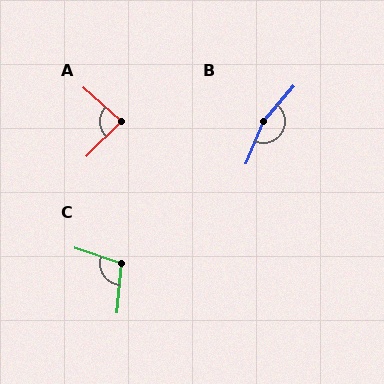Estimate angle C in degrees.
Approximately 104 degrees.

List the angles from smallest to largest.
A (88°), C (104°), B (162°).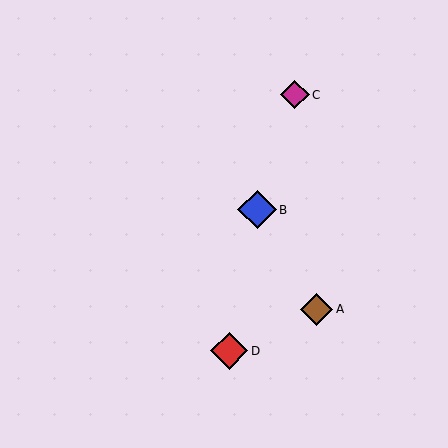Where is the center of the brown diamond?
The center of the brown diamond is at (317, 309).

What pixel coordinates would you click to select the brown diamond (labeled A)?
Click at (317, 309) to select the brown diamond A.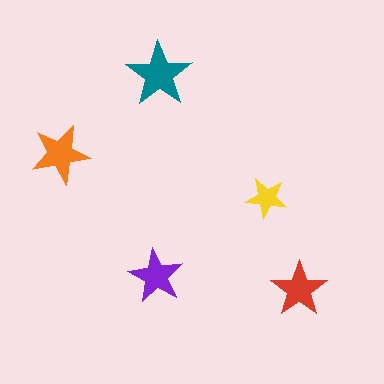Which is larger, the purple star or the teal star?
The teal one.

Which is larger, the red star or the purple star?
The red one.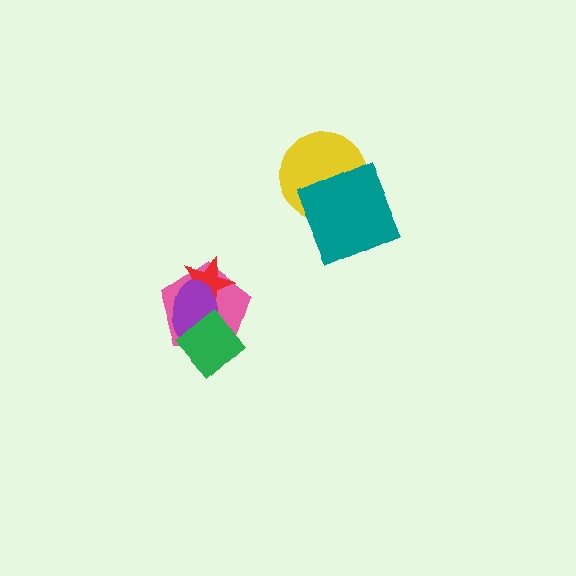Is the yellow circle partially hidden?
Yes, it is partially covered by another shape.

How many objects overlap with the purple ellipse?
3 objects overlap with the purple ellipse.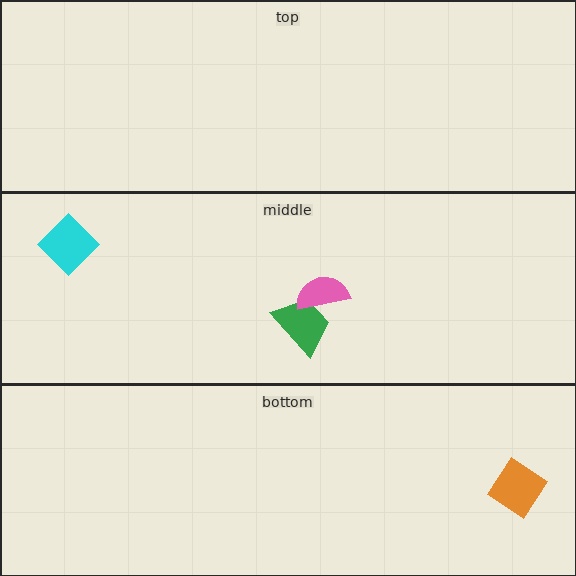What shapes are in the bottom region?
The orange diamond.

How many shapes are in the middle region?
3.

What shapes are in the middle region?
The cyan diamond, the green trapezoid, the pink semicircle.